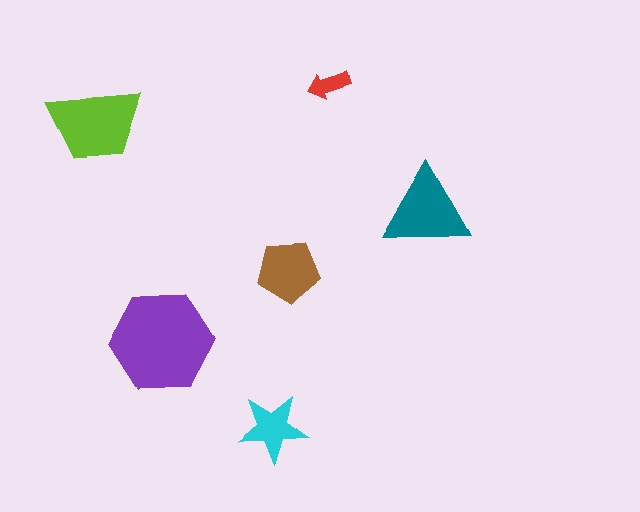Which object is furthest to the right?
The teal triangle is rightmost.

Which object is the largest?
The purple hexagon.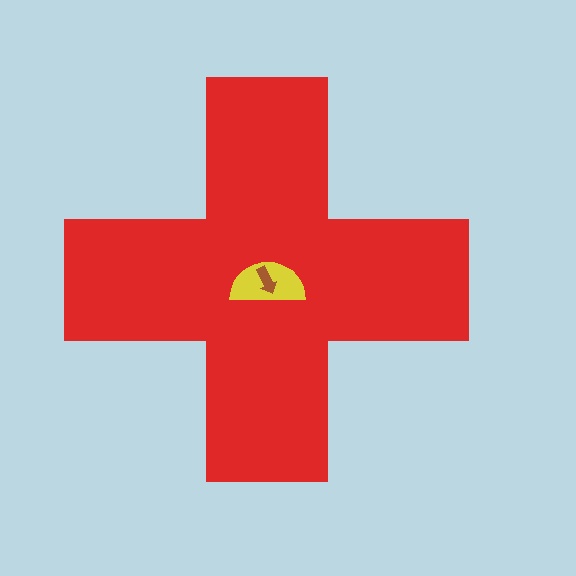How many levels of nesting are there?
3.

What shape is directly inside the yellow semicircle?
The brown arrow.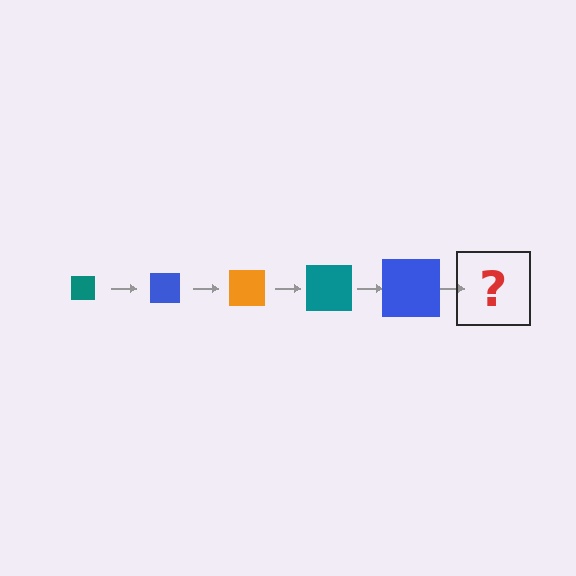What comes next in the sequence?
The next element should be an orange square, larger than the previous one.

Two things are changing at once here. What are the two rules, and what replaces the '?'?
The two rules are that the square grows larger each step and the color cycles through teal, blue, and orange. The '?' should be an orange square, larger than the previous one.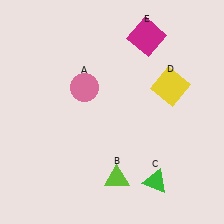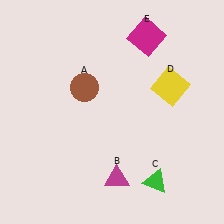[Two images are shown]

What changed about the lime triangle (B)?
In Image 1, B is lime. In Image 2, it changed to magenta.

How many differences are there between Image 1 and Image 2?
There are 2 differences between the two images.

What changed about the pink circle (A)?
In Image 1, A is pink. In Image 2, it changed to brown.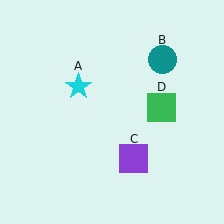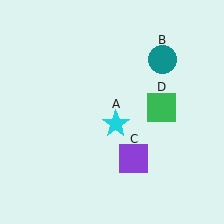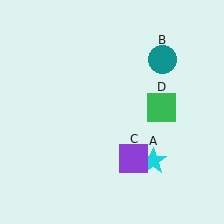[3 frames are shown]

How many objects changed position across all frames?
1 object changed position: cyan star (object A).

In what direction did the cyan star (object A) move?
The cyan star (object A) moved down and to the right.